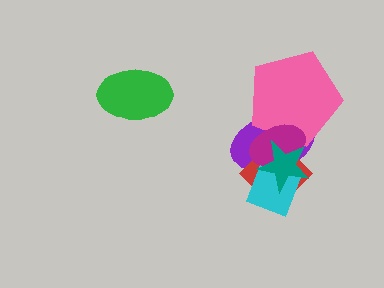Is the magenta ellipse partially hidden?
Yes, it is partially covered by another shape.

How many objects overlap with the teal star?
5 objects overlap with the teal star.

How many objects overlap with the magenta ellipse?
5 objects overlap with the magenta ellipse.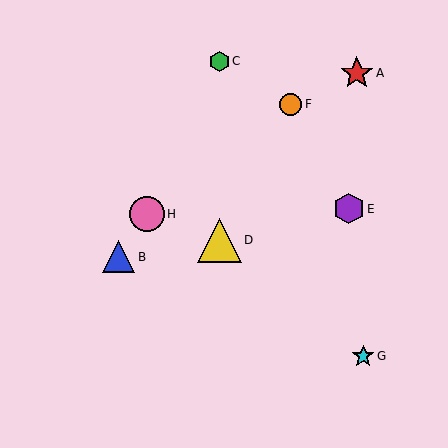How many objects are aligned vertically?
2 objects (C, D) are aligned vertically.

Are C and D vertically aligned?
Yes, both are at x≈219.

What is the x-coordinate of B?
Object B is at x≈119.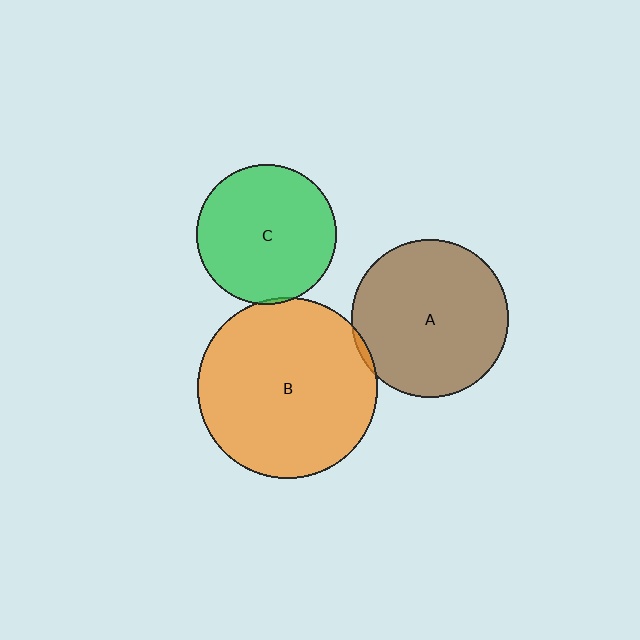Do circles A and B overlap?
Yes.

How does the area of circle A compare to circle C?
Approximately 1.3 times.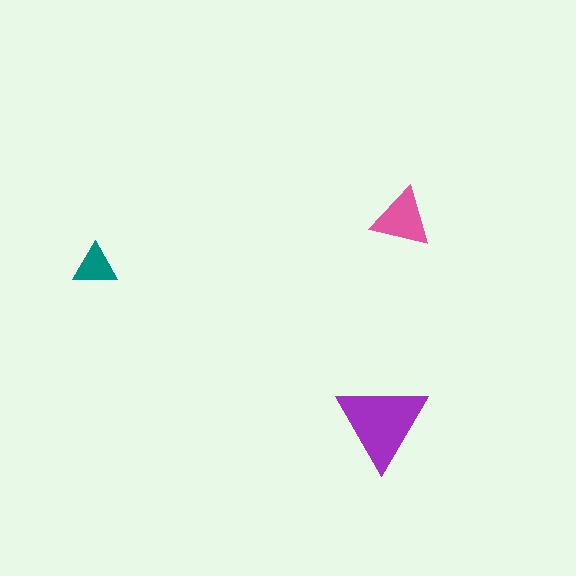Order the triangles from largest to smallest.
the purple one, the pink one, the teal one.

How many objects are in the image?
There are 3 objects in the image.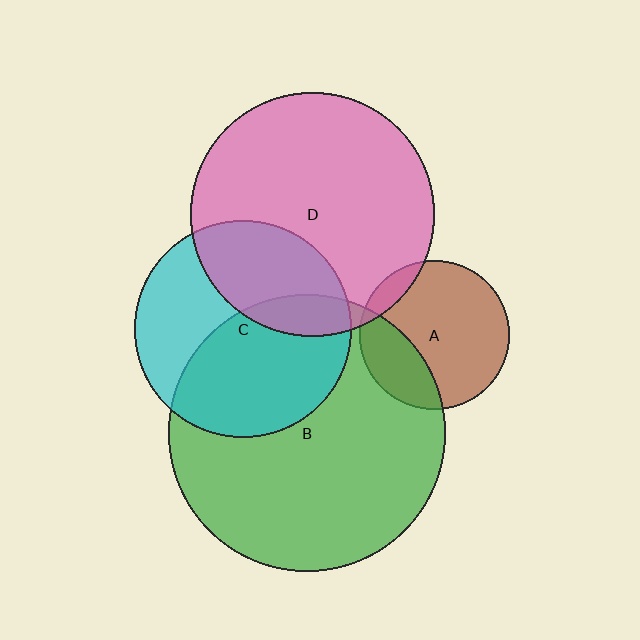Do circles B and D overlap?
Yes.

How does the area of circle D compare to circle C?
Approximately 1.3 times.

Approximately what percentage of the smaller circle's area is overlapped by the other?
Approximately 10%.